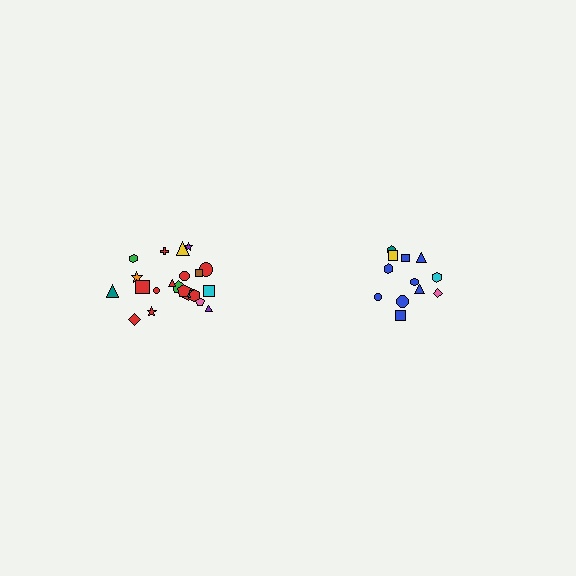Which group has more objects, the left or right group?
The left group.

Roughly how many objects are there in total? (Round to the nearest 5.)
Roughly 35 objects in total.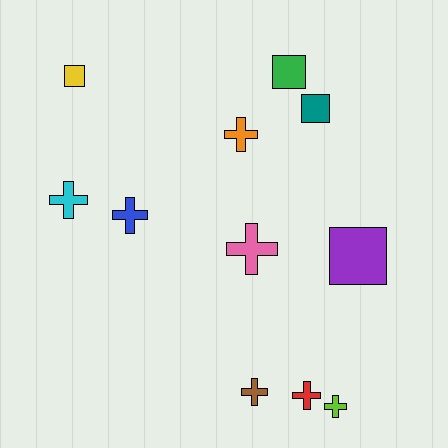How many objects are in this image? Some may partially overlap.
There are 11 objects.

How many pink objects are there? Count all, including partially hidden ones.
There is 1 pink object.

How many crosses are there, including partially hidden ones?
There are 7 crosses.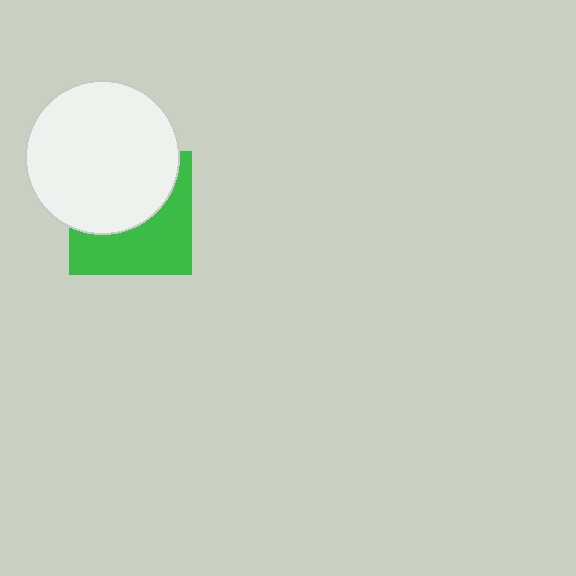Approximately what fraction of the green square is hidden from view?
Roughly 52% of the green square is hidden behind the white circle.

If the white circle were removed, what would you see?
You would see the complete green square.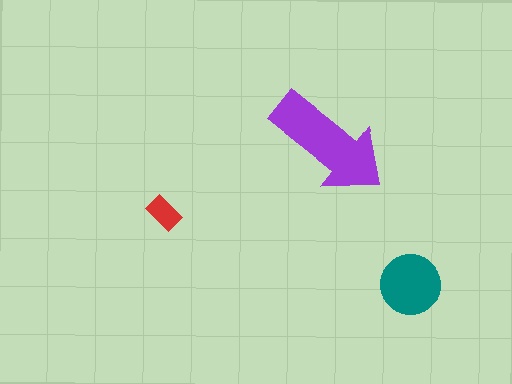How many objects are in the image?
There are 3 objects in the image.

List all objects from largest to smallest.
The purple arrow, the teal circle, the red rectangle.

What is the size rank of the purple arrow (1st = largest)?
1st.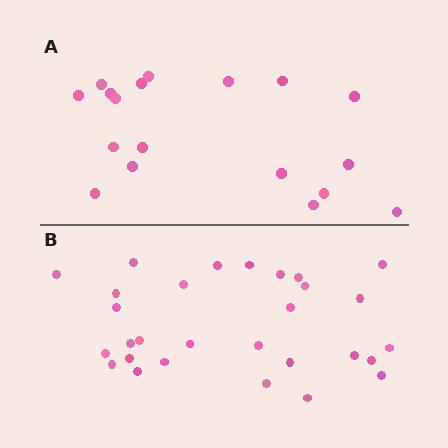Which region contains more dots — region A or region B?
Region B (the bottom region) has more dots.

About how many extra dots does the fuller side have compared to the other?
Region B has roughly 12 or so more dots than region A.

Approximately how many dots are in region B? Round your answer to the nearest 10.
About 30 dots. (The exact count is 29, which rounds to 30.)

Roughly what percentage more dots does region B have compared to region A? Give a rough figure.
About 60% more.